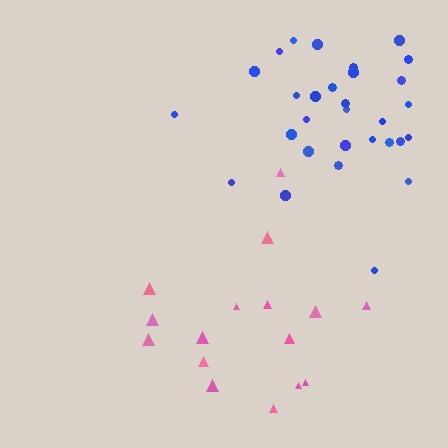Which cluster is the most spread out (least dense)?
Pink.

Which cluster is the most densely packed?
Blue.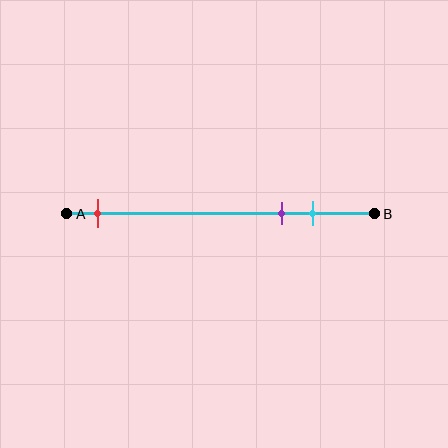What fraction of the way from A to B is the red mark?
The red mark is approximately 10% (0.1) of the way from A to B.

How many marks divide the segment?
There are 3 marks dividing the segment.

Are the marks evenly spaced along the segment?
No, the marks are not evenly spaced.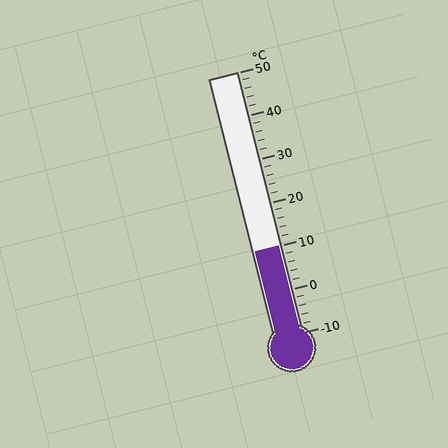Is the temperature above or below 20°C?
The temperature is below 20°C.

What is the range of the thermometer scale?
The thermometer scale ranges from -10°C to 50°C.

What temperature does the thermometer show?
The thermometer shows approximately 10°C.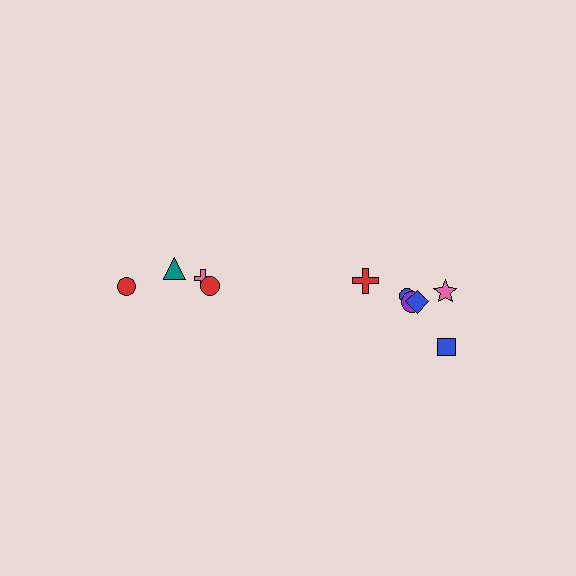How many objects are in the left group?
There are 4 objects.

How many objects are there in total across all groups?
There are 10 objects.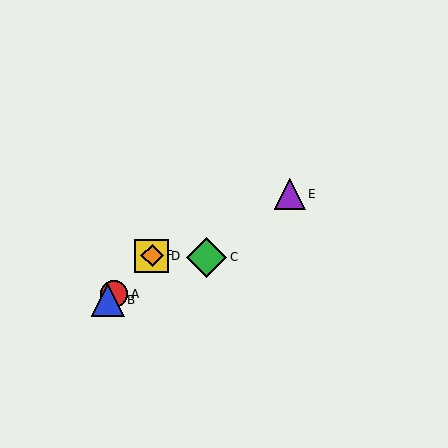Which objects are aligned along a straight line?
Objects A, B, D, F are aligned along a straight line.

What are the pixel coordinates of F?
Object F is at (152, 255).